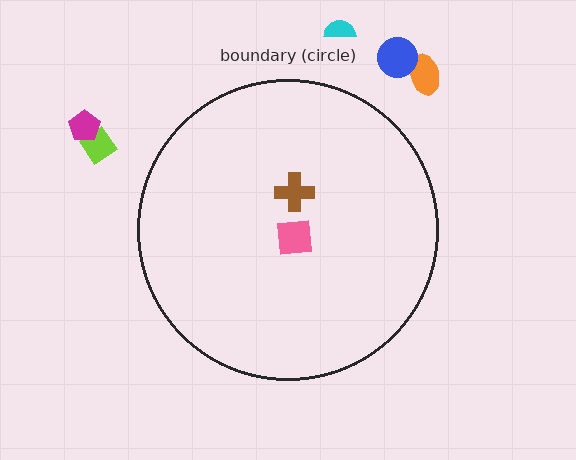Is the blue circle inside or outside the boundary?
Outside.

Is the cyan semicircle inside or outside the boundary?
Outside.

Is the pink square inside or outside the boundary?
Inside.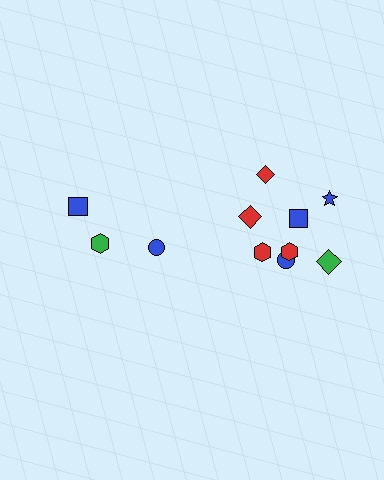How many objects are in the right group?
There are 8 objects.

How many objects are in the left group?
There are 3 objects.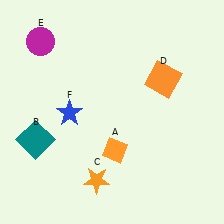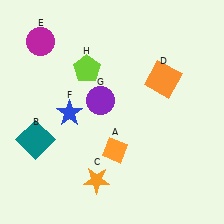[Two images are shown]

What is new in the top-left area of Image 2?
A lime pentagon (H) was added in the top-left area of Image 2.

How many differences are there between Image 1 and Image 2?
There are 2 differences between the two images.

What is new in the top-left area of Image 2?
A purple circle (G) was added in the top-left area of Image 2.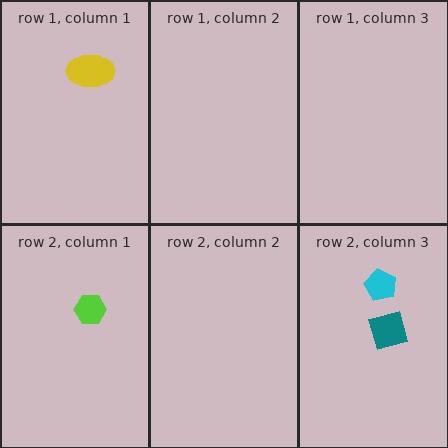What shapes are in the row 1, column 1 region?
The yellow ellipse.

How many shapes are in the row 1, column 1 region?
1.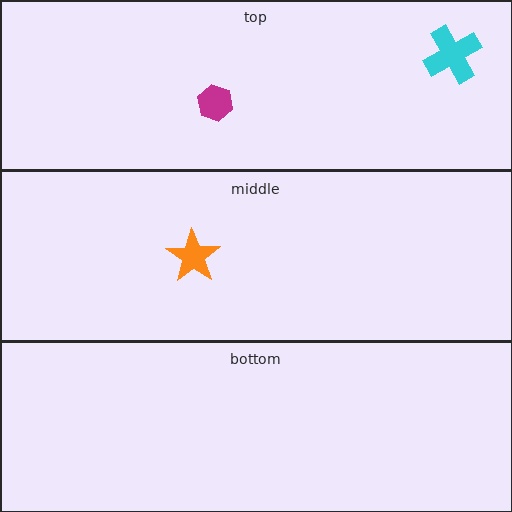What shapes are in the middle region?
The orange star.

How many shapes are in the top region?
2.